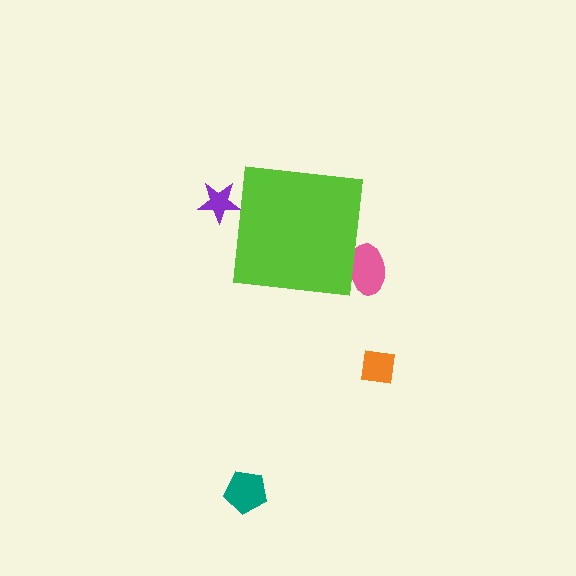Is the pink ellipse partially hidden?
Yes, the pink ellipse is partially hidden behind the lime square.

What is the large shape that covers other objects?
A lime square.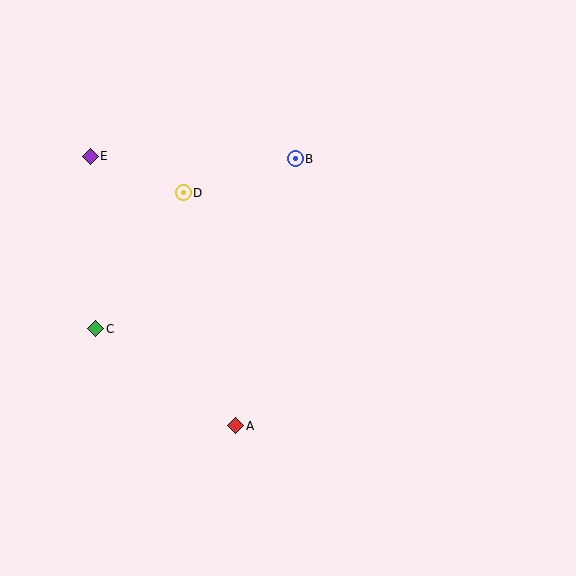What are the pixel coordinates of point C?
Point C is at (96, 329).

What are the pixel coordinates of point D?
Point D is at (183, 193).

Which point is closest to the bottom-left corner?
Point C is closest to the bottom-left corner.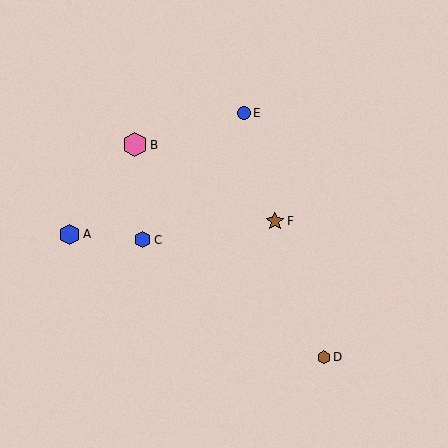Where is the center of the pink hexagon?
The center of the pink hexagon is at (135, 145).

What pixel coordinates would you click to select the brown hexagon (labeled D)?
Click at (323, 357) to select the brown hexagon D.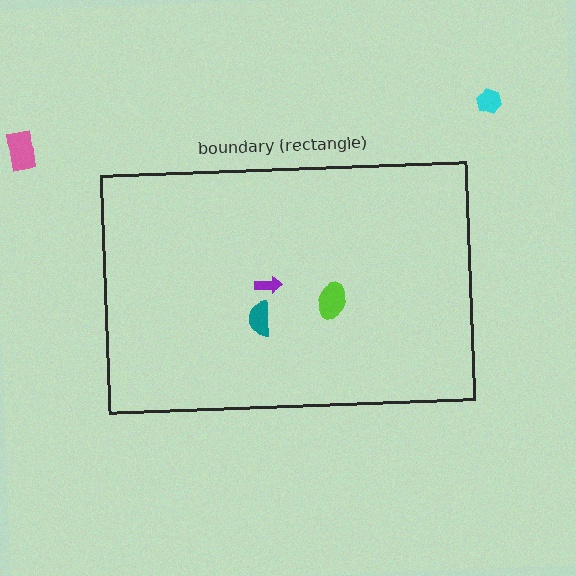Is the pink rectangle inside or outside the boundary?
Outside.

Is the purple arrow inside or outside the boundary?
Inside.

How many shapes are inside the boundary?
3 inside, 2 outside.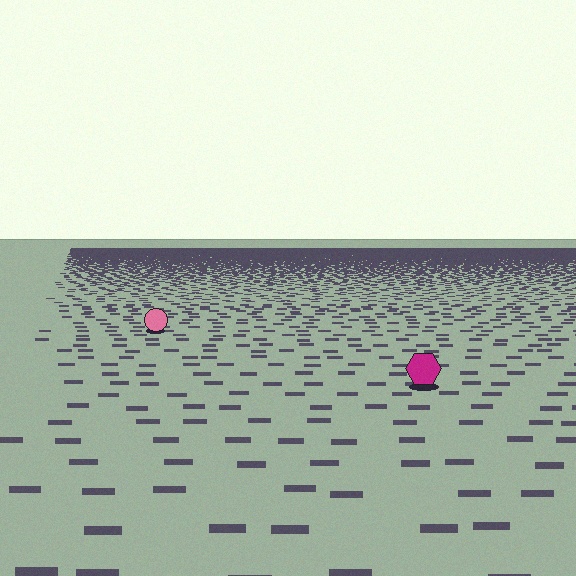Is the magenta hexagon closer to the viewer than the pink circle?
Yes. The magenta hexagon is closer — you can tell from the texture gradient: the ground texture is coarser near it.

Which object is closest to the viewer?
The magenta hexagon is closest. The texture marks near it are larger and more spread out.